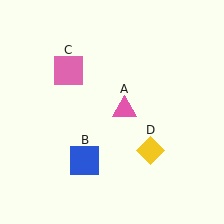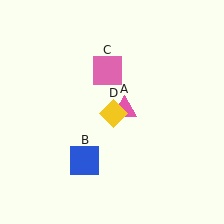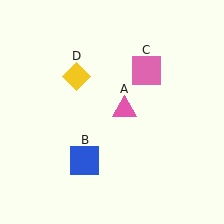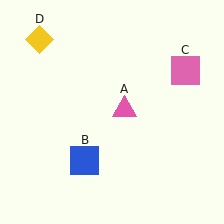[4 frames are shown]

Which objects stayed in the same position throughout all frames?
Pink triangle (object A) and blue square (object B) remained stationary.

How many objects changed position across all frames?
2 objects changed position: pink square (object C), yellow diamond (object D).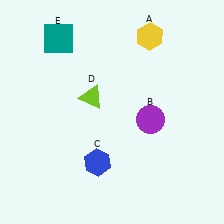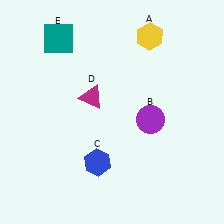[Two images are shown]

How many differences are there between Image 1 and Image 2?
There is 1 difference between the two images.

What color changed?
The triangle (D) changed from lime in Image 1 to magenta in Image 2.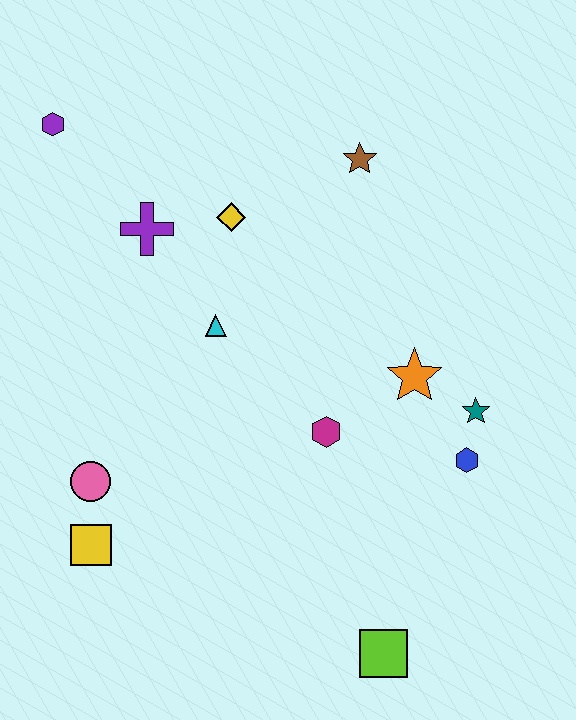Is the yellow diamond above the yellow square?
Yes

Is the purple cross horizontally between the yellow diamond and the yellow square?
Yes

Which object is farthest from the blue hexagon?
The purple hexagon is farthest from the blue hexagon.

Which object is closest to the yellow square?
The pink circle is closest to the yellow square.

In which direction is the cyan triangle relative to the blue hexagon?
The cyan triangle is to the left of the blue hexagon.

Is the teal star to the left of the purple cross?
No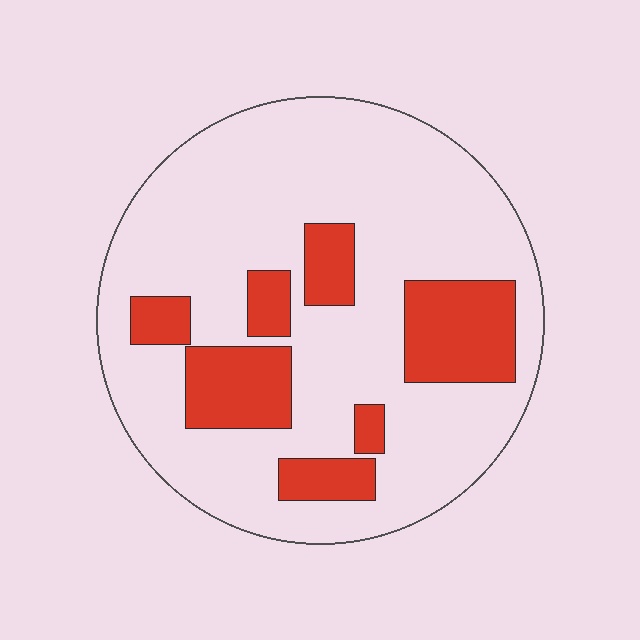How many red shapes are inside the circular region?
7.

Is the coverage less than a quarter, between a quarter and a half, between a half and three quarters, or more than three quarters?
Less than a quarter.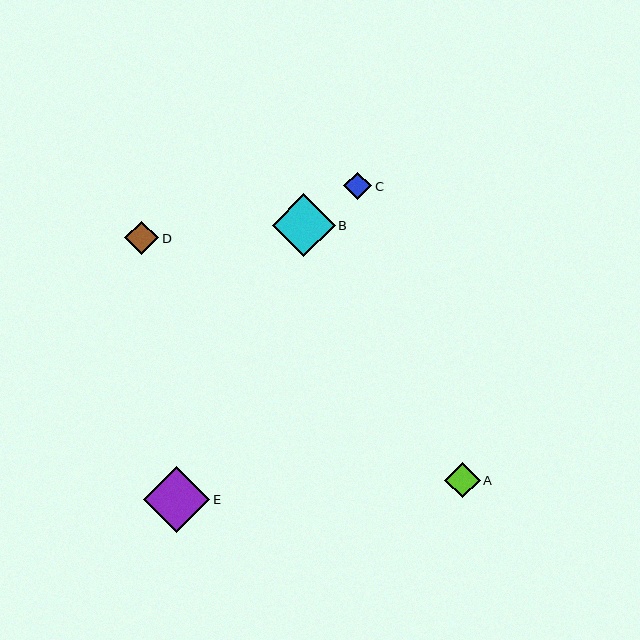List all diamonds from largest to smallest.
From largest to smallest: E, B, A, D, C.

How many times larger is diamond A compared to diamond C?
Diamond A is approximately 1.3 times the size of diamond C.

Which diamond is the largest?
Diamond E is the largest with a size of approximately 66 pixels.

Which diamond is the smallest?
Diamond C is the smallest with a size of approximately 28 pixels.